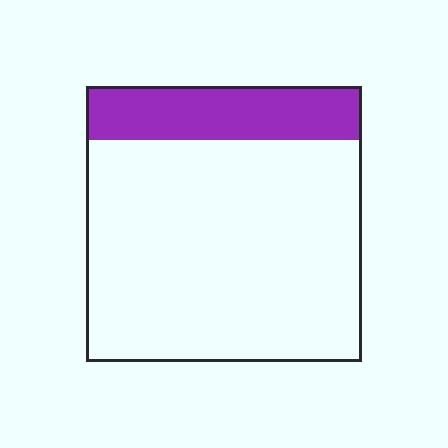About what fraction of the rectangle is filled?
About one fifth (1/5).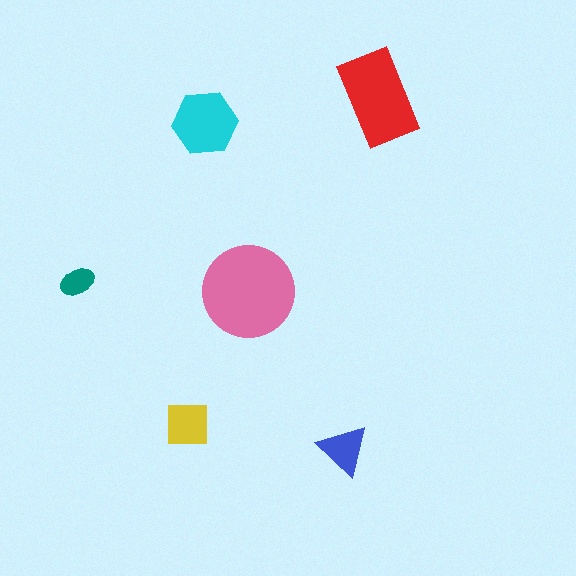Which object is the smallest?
The teal ellipse.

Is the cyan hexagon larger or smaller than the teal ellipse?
Larger.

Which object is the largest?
The pink circle.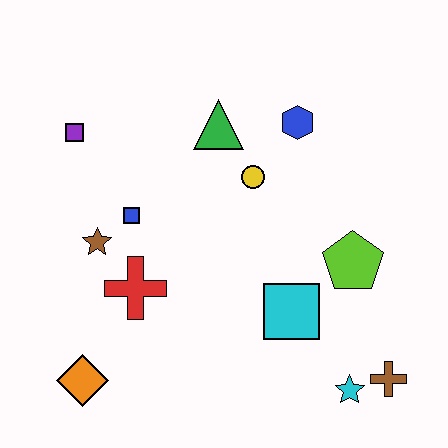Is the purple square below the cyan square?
No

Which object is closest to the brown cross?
The cyan star is closest to the brown cross.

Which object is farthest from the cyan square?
The purple square is farthest from the cyan square.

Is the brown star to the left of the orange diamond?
No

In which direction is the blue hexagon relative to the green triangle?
The blue hexagon is to the right of the green triangle.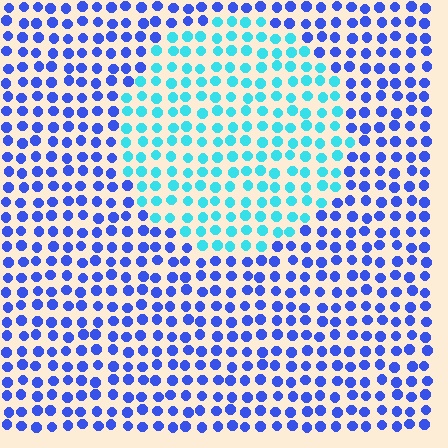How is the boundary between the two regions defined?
The boundary is defined purely by a slight shift in hue (about 48 degrees). Spacing, size, and orientation are identical on both sides.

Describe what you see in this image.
The image is filled with small blue elements in a uniform arrangement. A circle-shaped region is visible where the elements are tinted to a slightly different hue, forming a subtle color boundary.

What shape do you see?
I see a circle.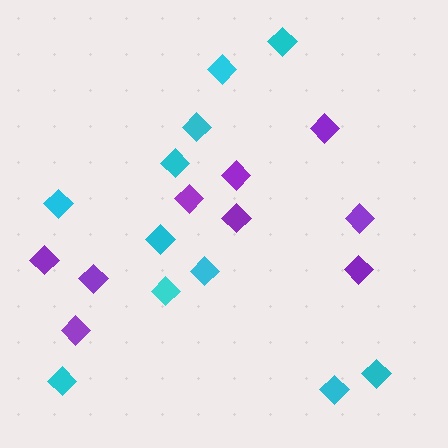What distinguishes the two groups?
There are 2 groups: one group of cyan diamonds (11) and one group of purple diamonds (9).